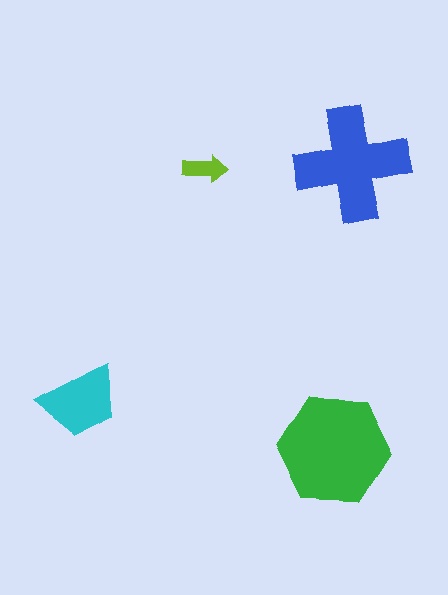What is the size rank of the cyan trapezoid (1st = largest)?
3rd.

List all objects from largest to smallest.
The green hexagon, the blue cross, the cyan trapezoid, the lime arrow.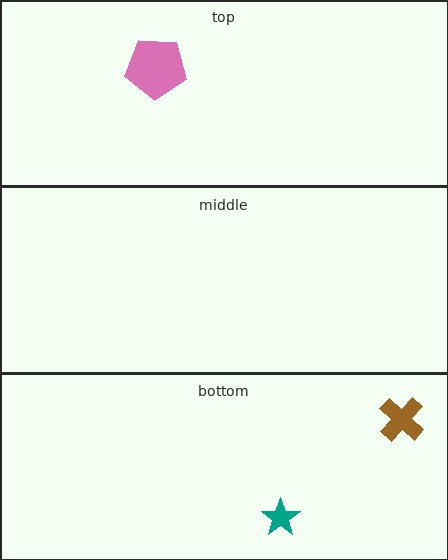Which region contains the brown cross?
The bottom region.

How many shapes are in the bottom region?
2.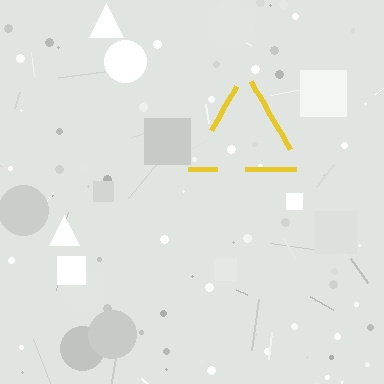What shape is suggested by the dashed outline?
The dashed outline suggests a triangle.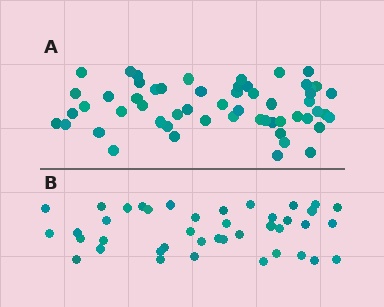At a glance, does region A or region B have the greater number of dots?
Region A (the top region) has more dots.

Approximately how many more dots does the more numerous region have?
Region A has approximately 15 more dots than region B.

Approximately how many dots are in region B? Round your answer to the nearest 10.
About 40 dots. (The exact count is 41, which rounds to 40.)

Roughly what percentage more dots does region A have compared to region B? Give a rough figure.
About 35% more.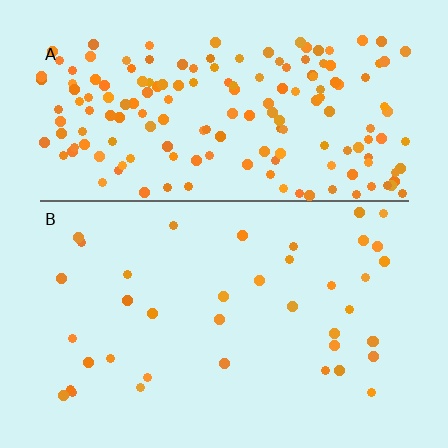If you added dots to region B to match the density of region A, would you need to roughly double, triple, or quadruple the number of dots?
Approximately quadruple.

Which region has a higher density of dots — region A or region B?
A (the top).